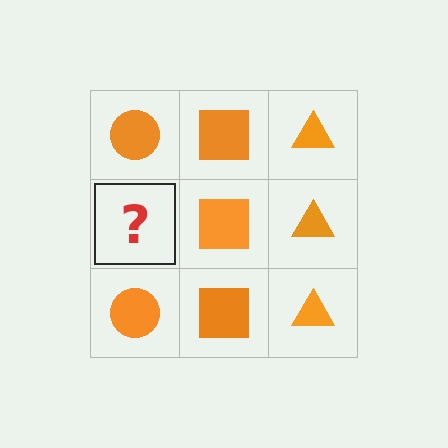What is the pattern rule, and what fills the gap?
The rule is that each column has a consistent shape. The gap should be filled with an orange circle.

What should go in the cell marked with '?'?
The missing cell should contain an orange circle.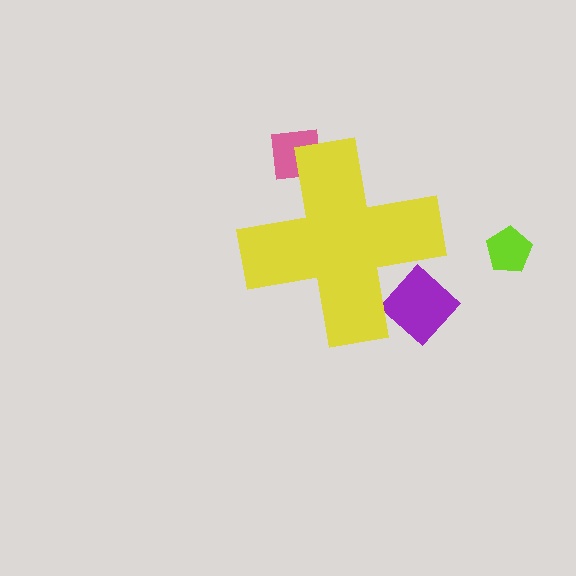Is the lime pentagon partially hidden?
No, the lime pentagon is fully visible.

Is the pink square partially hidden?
Yes, the pink square is partially hidden behind the yellow cross.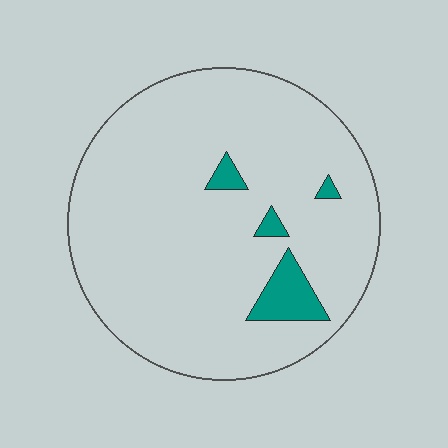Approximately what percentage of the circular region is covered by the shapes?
Approximately 5%.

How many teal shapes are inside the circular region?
4.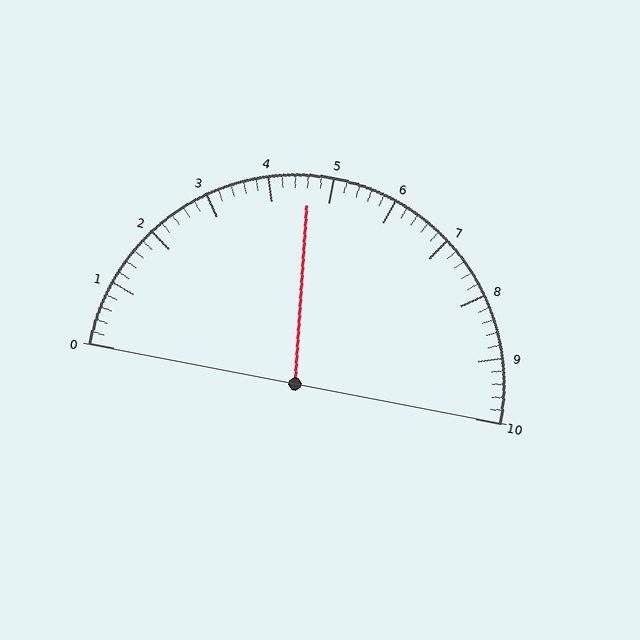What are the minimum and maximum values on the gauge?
The gauge ranges from 0 to 10.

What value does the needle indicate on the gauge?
The needle indicates approximately 4.6.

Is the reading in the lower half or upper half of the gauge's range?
The reading is in the lower half of the range (0 to 10).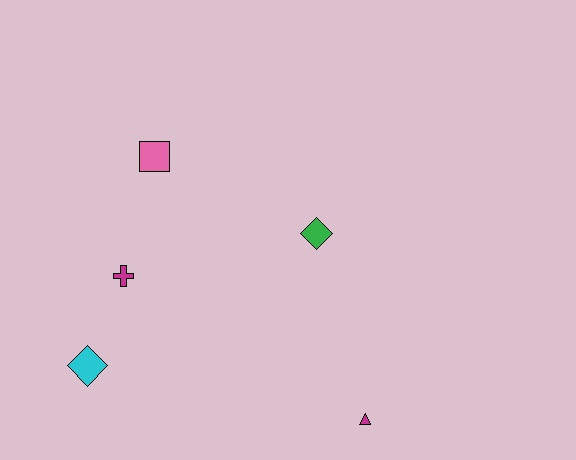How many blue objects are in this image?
There are no blue objects.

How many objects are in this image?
There are 5 objects.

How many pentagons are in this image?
There are no pentagons.